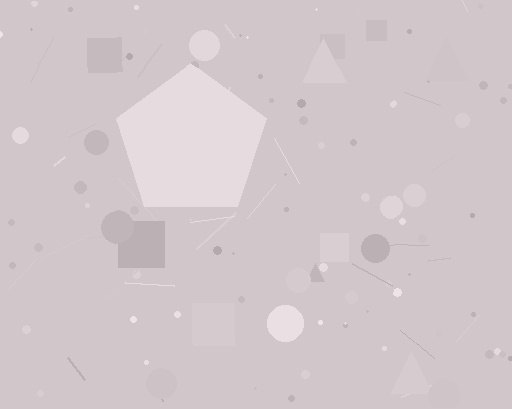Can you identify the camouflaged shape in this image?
The camouflaged shape is a pentagon.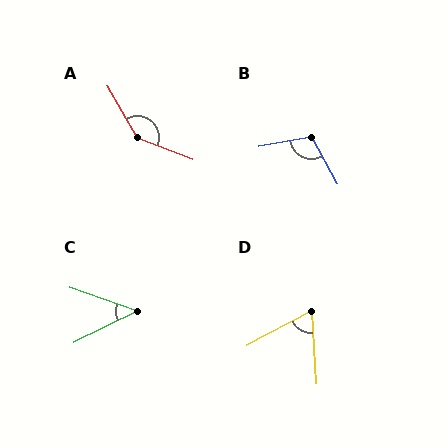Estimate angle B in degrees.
Approximately 108 degrees.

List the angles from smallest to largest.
C (45°), D (66°), B (108°), A (141°).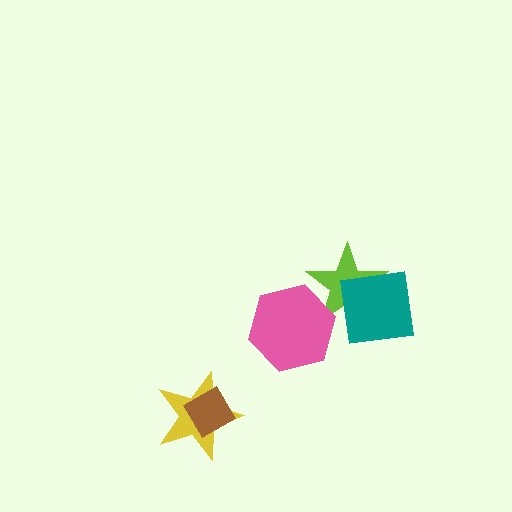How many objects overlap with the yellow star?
1 object overlaps with the yellow star.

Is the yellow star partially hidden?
Yes, it is partially covered by another shape.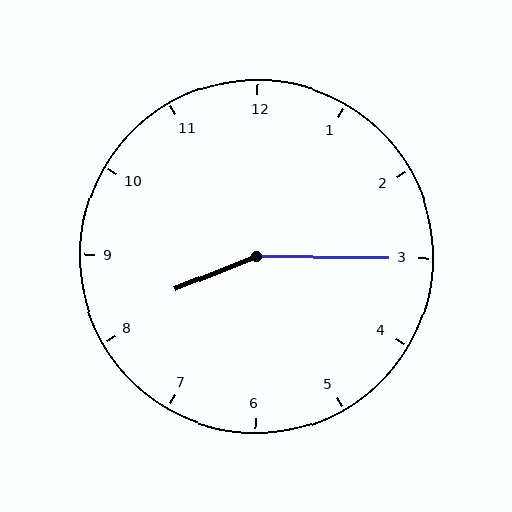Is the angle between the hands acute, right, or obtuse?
It is obtuse.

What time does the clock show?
8:15.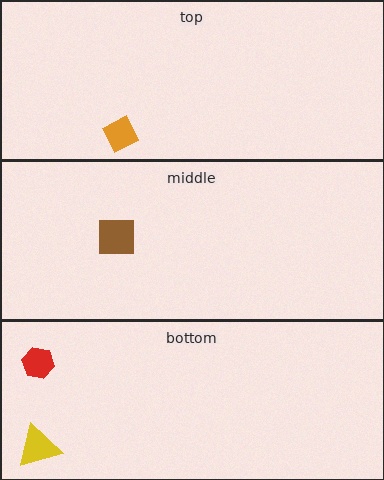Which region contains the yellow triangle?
The bottom region.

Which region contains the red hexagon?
The bottom region.